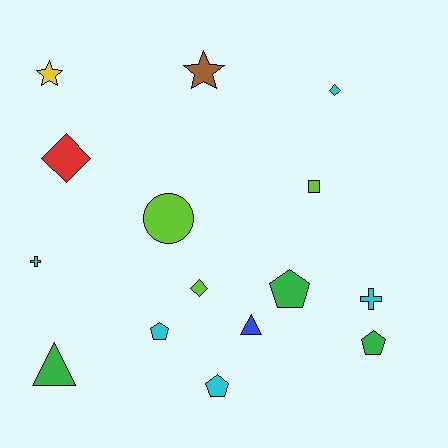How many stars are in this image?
There are 2 stars.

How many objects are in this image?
There are 15 objects.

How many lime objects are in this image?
There are 3 lime objects.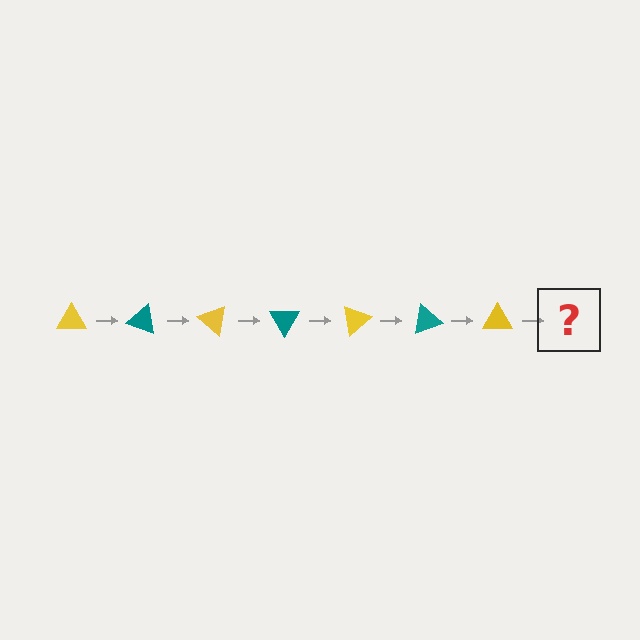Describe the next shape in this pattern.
It should be a teal triangle, rotated 140 degrees from the start.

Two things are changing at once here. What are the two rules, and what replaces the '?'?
The two rules are that it rotates 20 degrees each step and the color cycles through yellow and teal. The '?' should be a teal triangle, rotated 140 degrees from the start.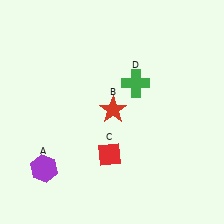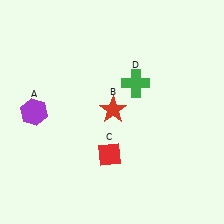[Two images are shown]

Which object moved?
The purple hexagon (A) moved up.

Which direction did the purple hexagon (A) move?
The purple hexagon (A) moved up.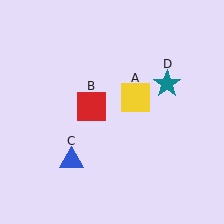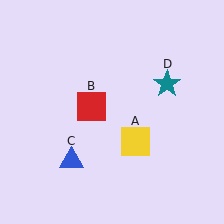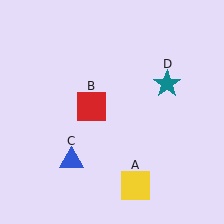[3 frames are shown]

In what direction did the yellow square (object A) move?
The yellow square (object A) moved down.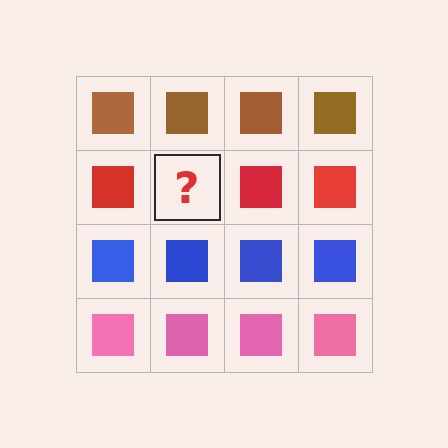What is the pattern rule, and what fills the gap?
The rule is that each row has a consistent color. The gap should be filled with a red square.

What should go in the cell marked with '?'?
The missing cell should contain a red square.